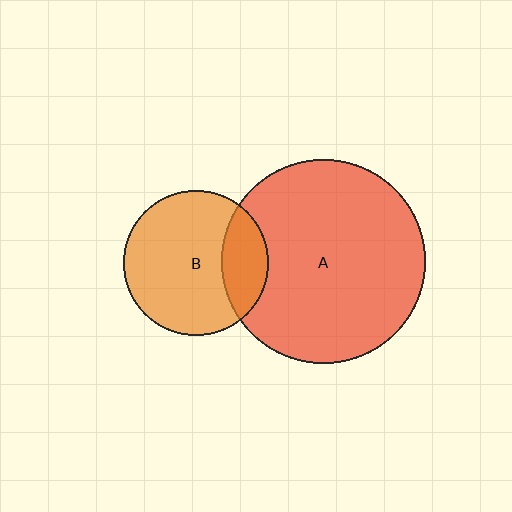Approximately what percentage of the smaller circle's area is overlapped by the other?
Approximately 25%.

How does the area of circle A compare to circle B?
Approximately 2.0 times.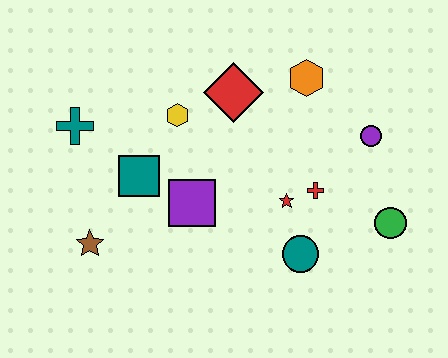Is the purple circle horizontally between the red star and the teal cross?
No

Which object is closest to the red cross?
The red star is closest to the red cross.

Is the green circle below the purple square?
Yes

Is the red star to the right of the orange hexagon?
No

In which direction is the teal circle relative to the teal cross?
The teal circle is to the right of the teal cross.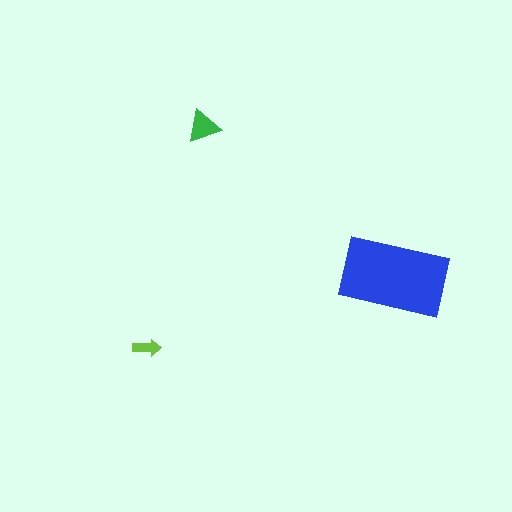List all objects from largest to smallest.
The blue rectangle, the green triangle, the lime arrow.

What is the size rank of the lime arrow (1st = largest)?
3rd.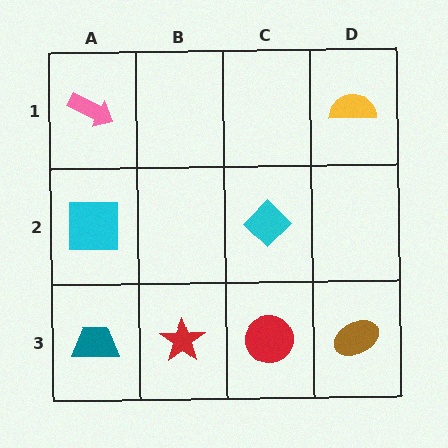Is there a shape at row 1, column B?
No, that cell is empty.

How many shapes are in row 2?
2 shapes.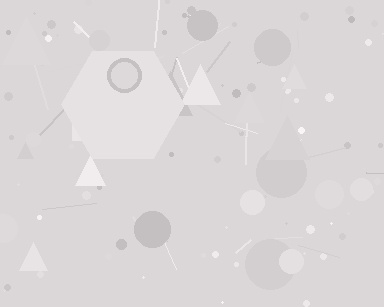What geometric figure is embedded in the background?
A hexagon is embedded in the background.